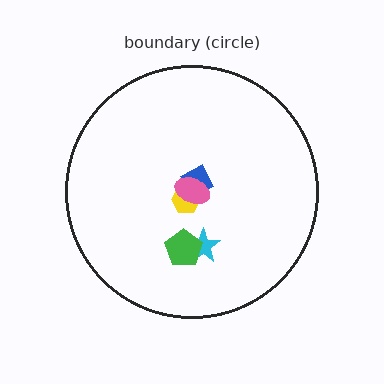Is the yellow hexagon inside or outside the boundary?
Inside.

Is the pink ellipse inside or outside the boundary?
Inside.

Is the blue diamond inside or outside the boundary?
Inside.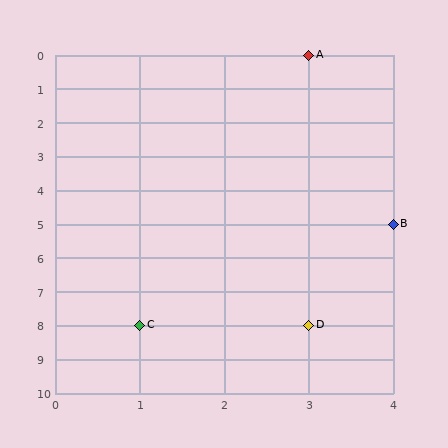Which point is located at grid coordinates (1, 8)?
Point C is at (1, 8).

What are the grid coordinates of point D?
Point D is at grid coordinates (3, 8).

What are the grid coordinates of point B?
Point B is at grid coordinates (4, 5).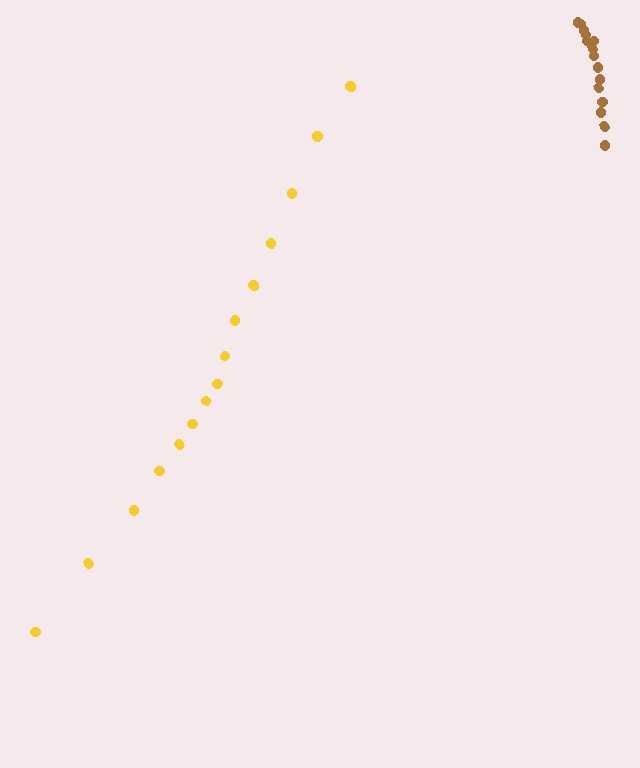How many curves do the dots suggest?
There are 2 distinct paths.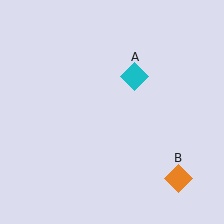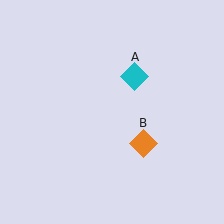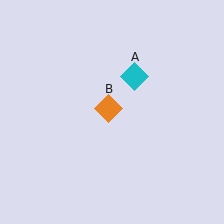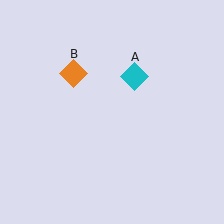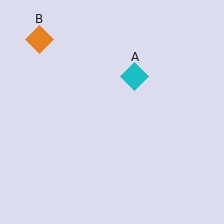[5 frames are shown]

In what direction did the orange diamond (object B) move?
The orange diamond (object B) moved up and to the left.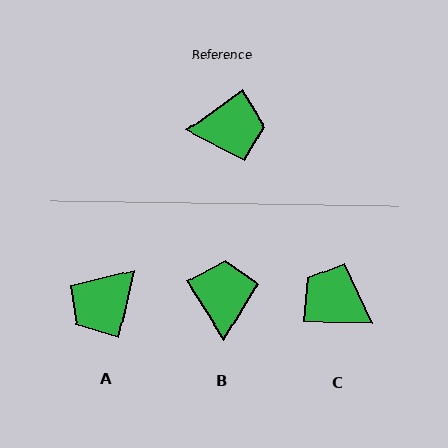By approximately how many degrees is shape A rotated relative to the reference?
Approximately 139 degrees clockwise.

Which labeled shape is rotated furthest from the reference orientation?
C, about 143 degrees away.